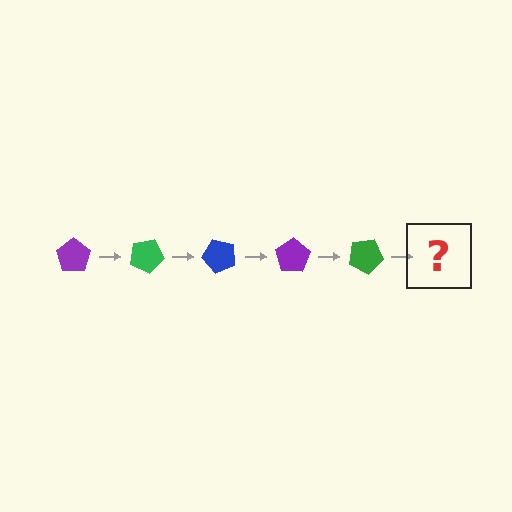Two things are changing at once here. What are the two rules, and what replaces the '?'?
The two rules are that it rotates 25 degrees each step and the color cycles through purple, green, and blue. The '?' should be a blue pentagon, rotated 125 degrees from the start.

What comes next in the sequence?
The next element should be a blue pentagon, rotated 125 degrees from the start.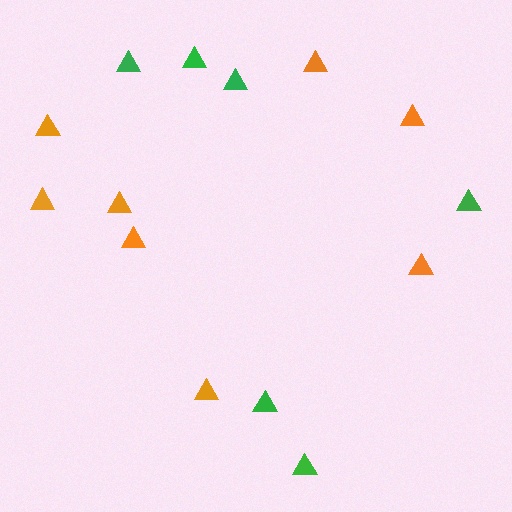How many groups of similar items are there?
There are 2 groups: one group of green triangles (6) and one group of orange triangles (8).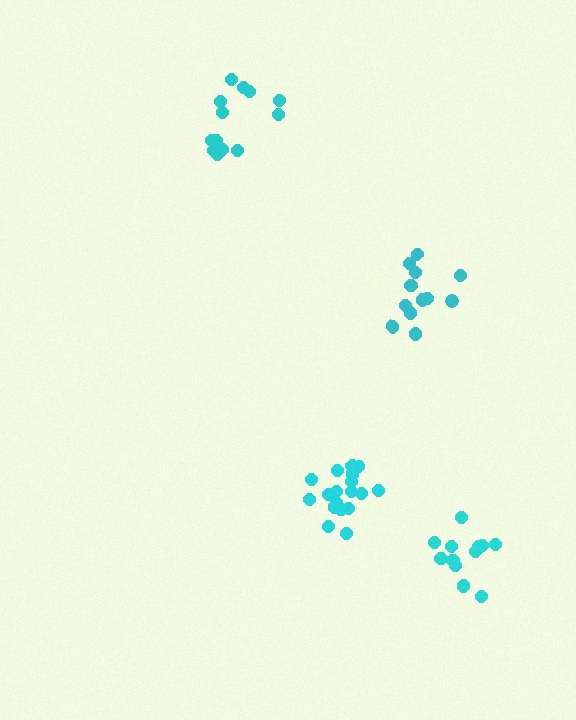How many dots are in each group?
Group 1: 13 dots, Group 2: 12 dots, Group 3: 18 dots, Group 4: 13 dots (56 total).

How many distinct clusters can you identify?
There are 4 distinct clusters.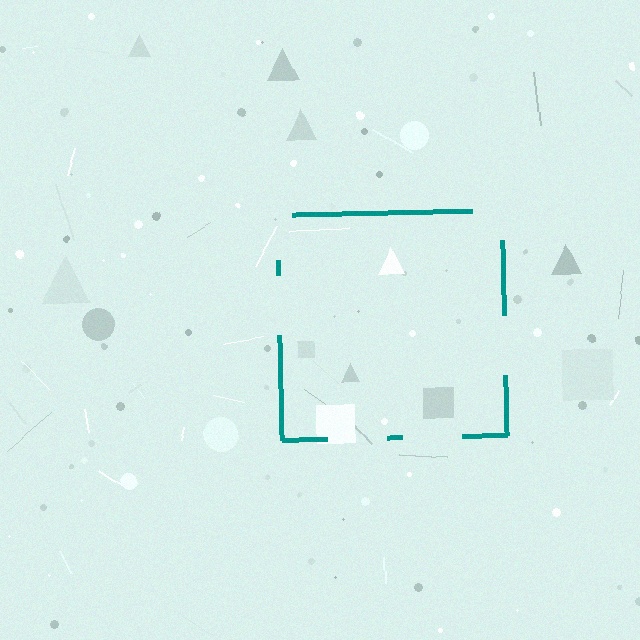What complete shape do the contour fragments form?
The contour fragments form a square.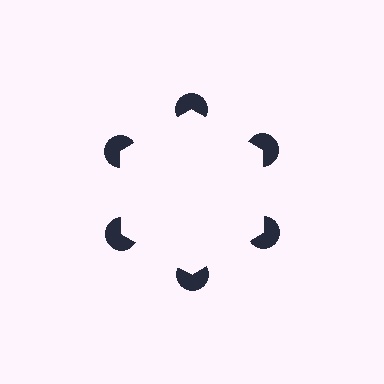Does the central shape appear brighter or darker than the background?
It typically appears slightly brighter than the background, even though no actual brightness change is drawn.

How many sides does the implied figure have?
6 sides.